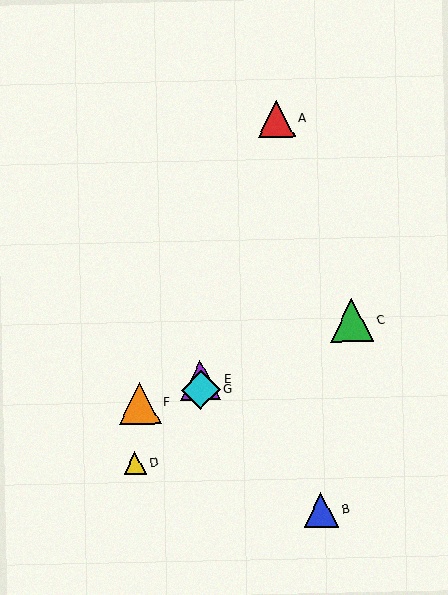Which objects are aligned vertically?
Objects E, G are aligned vertically.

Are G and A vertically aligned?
No, G is at x≈201 and A is at x≈276.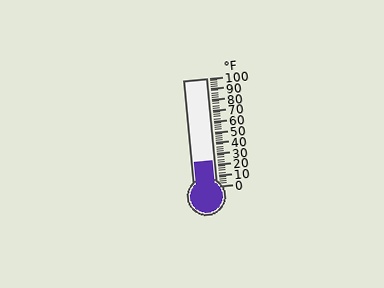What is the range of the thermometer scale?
The thermometer scale ranges from 0°F to 100°F.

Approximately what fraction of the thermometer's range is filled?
The thermometer is filled to approximately 25% of its range.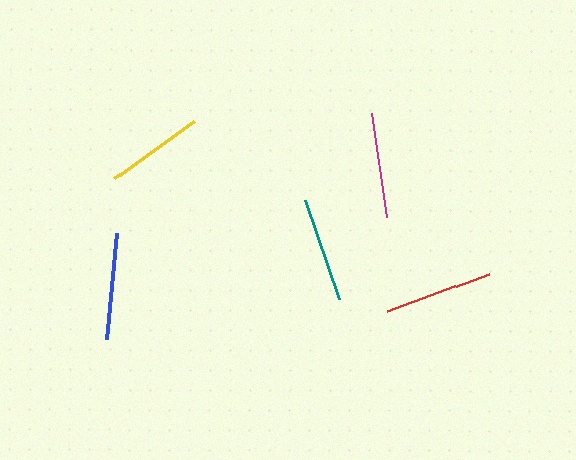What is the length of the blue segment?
The blue segment is approximately 106 pixels long.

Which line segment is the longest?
The red line is the longest at approximately 108 pixels.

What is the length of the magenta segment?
The magenta segment is approximately 105 pixels long.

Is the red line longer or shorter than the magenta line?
The red line is longer than the magenta line.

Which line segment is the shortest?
The yellow line is the shortest at approximately 99 pixels.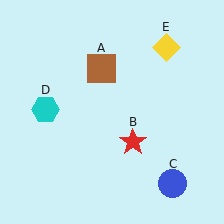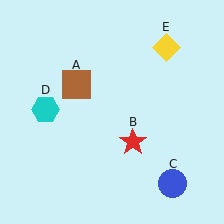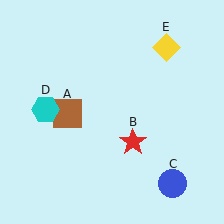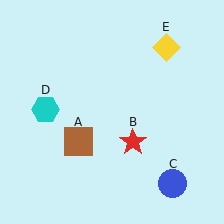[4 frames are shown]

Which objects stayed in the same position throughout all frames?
Red star (object B) and blue circle (object C) and cyan hexagon (object D) and yellow diamond (object E) remained stationary.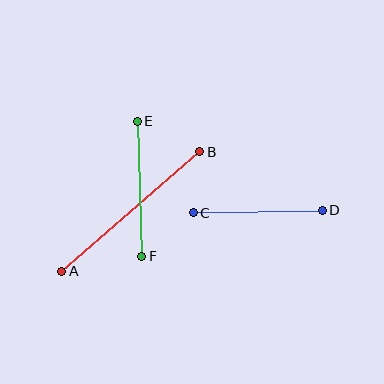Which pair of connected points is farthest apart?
Points A and B are farthest apart.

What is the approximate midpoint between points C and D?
The midpoint is at approximately (258, 212) pixels.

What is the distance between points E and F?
The distance is approximately 135 pixels.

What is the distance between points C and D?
The distance is approximately 129 pixels.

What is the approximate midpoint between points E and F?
The midpoint is at approximately (139, 189) pixels.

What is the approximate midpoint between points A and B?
The midpoint is at approximately (131, 212) pixels.